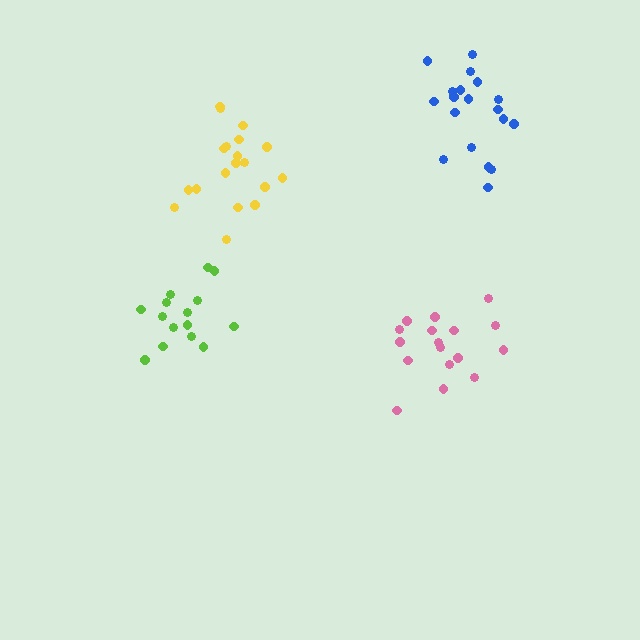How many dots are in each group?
Group 1: 15 dots, Group 2: 19 dots, Group 3: 19 dots, Group 4: 17 dots (70 total).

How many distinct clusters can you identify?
There are 4 distinct clusters.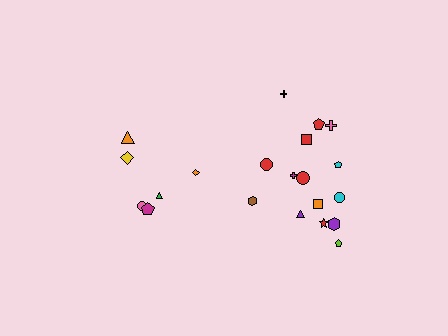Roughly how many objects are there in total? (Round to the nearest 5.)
Roughly 20 objects in total.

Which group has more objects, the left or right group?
The right group.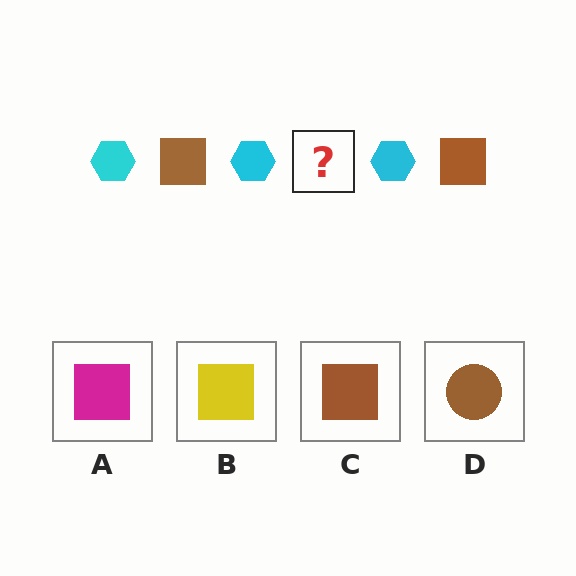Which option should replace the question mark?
Option C.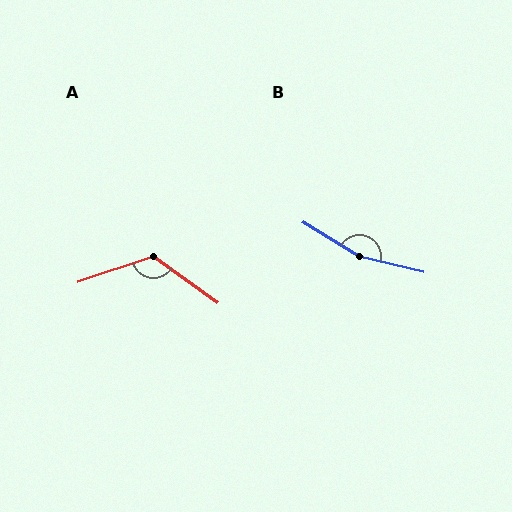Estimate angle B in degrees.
Approximately 162 degrees.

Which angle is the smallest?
A, at approximately 126 degrees.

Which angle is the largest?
B, at approximately 162 degrees.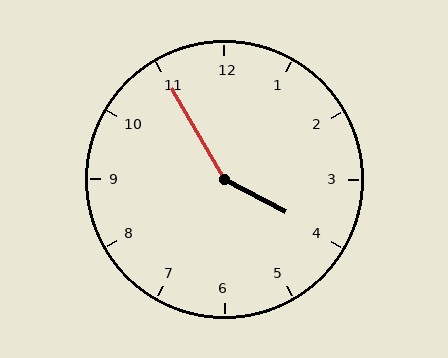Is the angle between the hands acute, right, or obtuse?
It is obtuse.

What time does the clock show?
3:55.